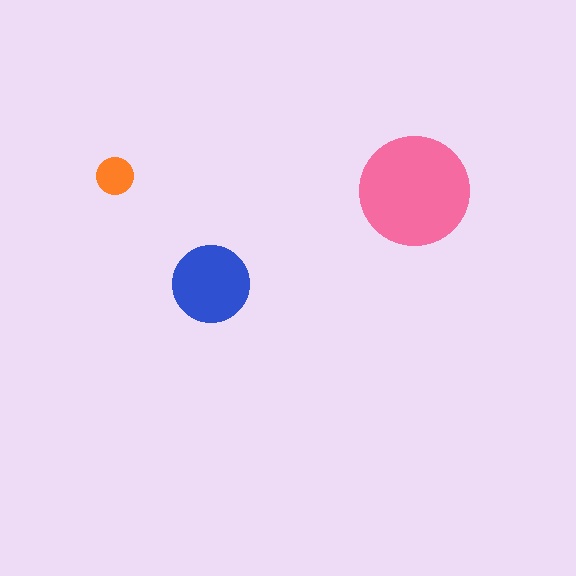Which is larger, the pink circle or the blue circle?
The pink one.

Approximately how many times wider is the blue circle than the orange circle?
About 2 times wider.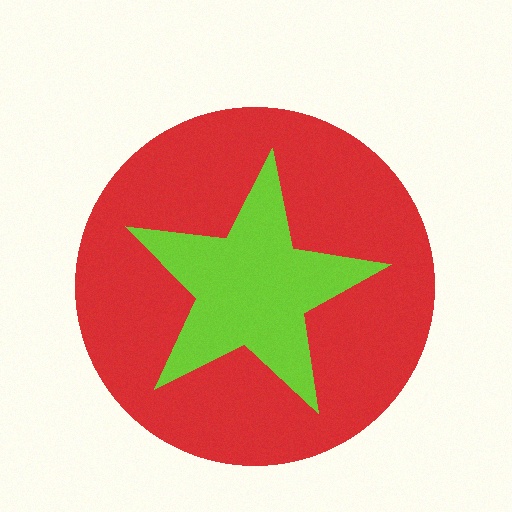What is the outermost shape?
The red circle.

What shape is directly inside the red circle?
The lime star.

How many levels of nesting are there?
2.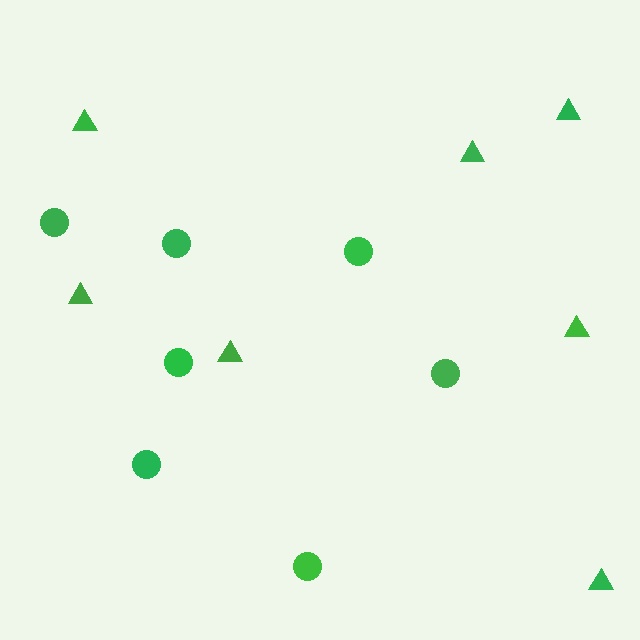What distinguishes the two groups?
There are 2 groups: one group of circles (7) and one group of triangles (7).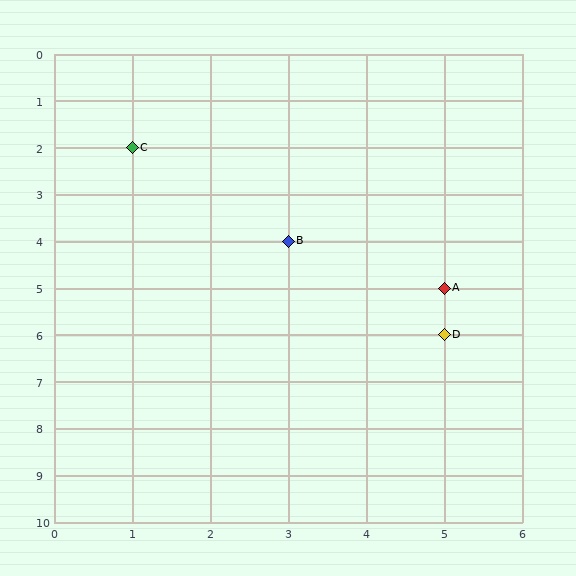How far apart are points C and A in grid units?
Points C and A are 4 columns and 3 rows apart (about 5.0 grid units diagonally).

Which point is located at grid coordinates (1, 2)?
Point C is at (1, 2).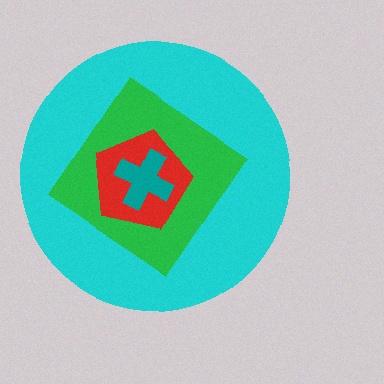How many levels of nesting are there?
4.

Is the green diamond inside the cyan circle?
Yes.